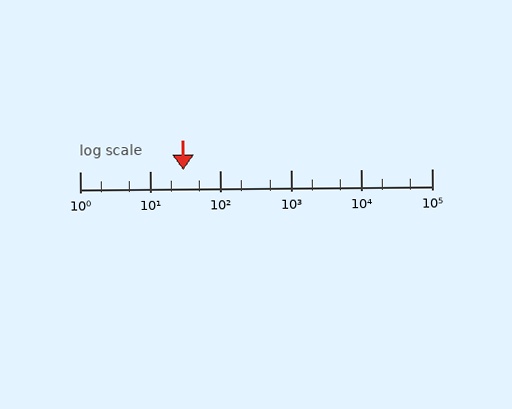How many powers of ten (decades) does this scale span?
The scale spans 5 decades, from 1 to 100000.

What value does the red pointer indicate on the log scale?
The pointer indicates approximately 30.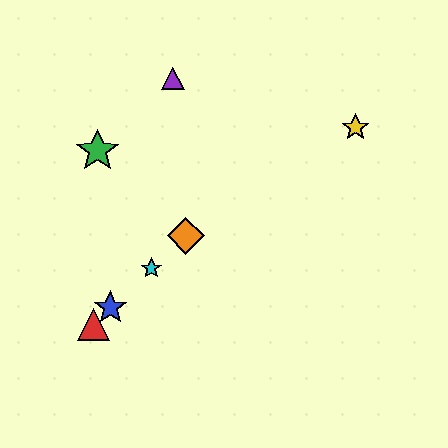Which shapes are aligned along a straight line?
The red triangle, the blue star, the orange diamond, the cyan star are aligned along a straight line.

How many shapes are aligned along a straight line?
4 shapes (the red triangle, the blue star, the orange diamond, the cyan star) are aligned along a straight line.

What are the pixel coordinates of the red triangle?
The red triangle is at (93, 324).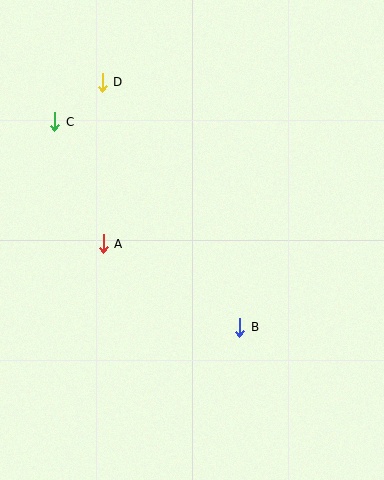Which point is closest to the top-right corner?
Point D is closest to the top-right corner.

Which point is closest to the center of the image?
Point A at (103, 244) is closest to the center.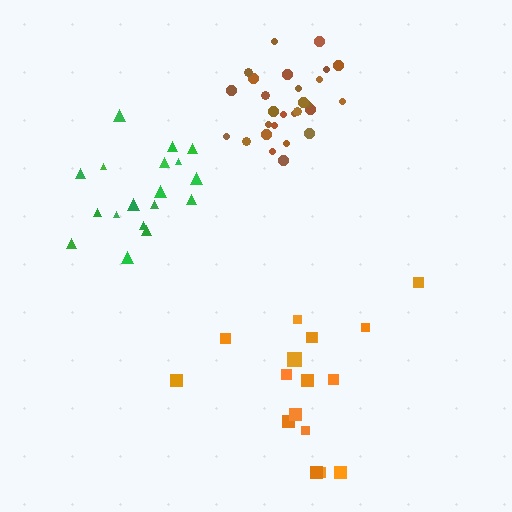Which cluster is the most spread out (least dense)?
Orange.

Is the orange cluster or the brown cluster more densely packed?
Brown.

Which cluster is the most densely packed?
Brown.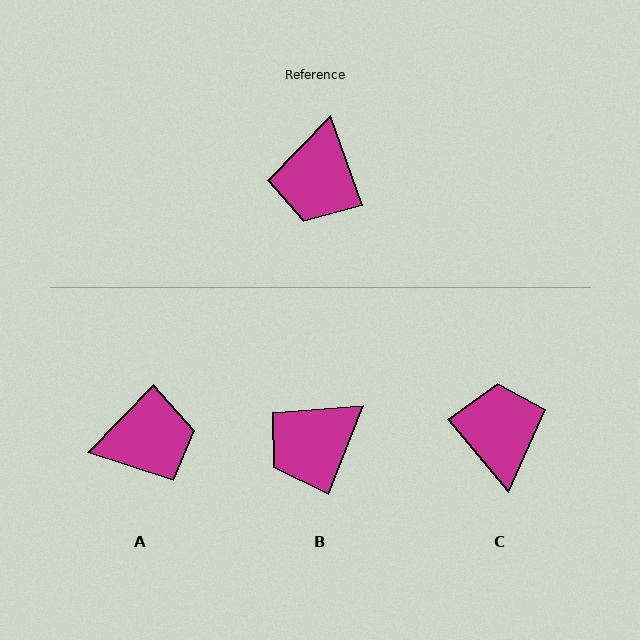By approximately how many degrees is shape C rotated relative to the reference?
Approximately 160 degrees clockwise.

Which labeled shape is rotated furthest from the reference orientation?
C, about 160 degrees away.